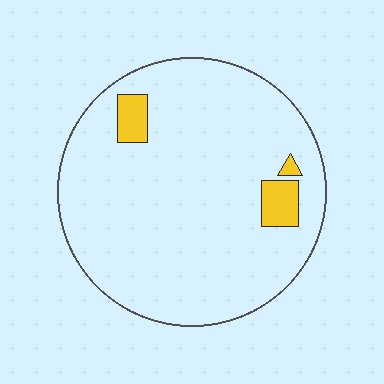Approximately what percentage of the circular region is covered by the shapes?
Approximately 5%.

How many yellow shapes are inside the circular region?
3.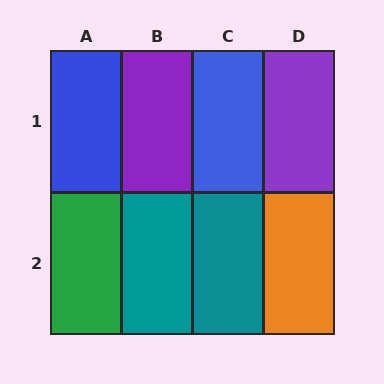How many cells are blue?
2 cells are blue.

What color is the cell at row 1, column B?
Purple.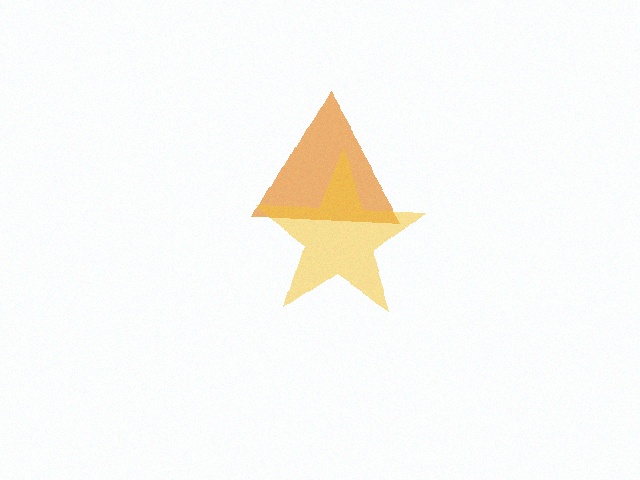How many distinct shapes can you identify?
There are 2 distinct shapes: an orange triangle, a yellow star.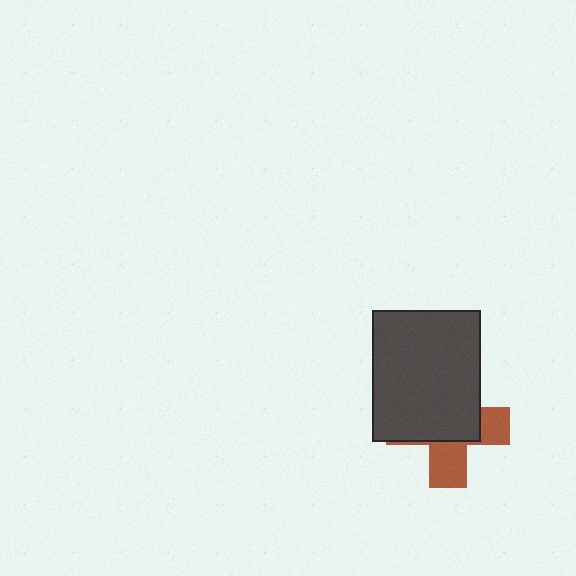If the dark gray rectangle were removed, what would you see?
You would see the complete brown cross.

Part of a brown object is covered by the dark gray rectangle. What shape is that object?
It is a cross.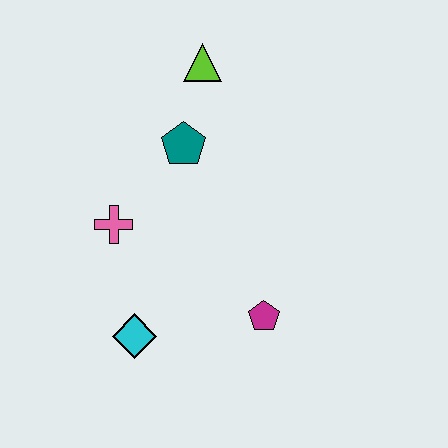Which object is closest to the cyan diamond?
The pink cross is closest to the cyan diamond.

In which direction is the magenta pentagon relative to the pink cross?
The magenta pentagon is to the right of the pink cross.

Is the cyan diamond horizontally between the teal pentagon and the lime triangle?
No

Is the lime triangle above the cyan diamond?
Yes